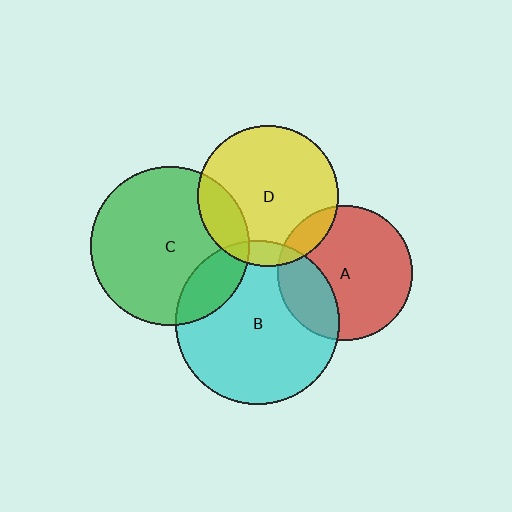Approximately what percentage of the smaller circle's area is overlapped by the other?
Approximately 15%.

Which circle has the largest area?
Circle B (cyan).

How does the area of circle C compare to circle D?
Approximately 1.3 times.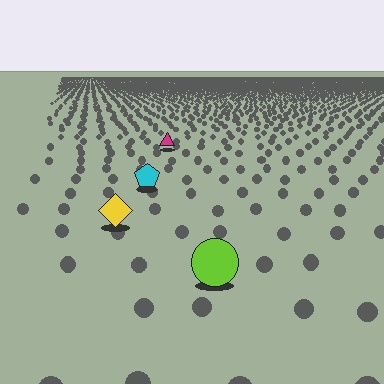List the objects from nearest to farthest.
From nearest to farthest: the lime circle, the yellow diamond, the cyan pentagon, the magenta triangle.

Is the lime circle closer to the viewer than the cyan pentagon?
Yes. The lime circle is closer — you can tell from the texture gradient: the ground texture is coarser near it.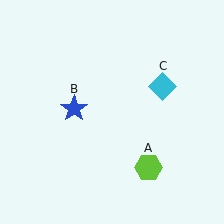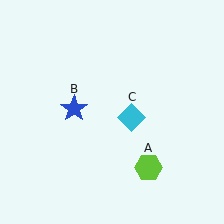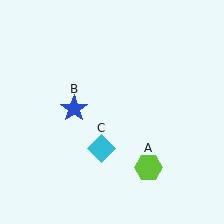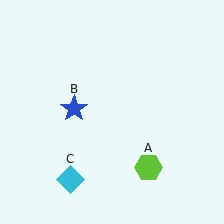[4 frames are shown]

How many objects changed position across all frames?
1 object changed position: cyan diamond (object C).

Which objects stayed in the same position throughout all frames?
Lime hexagon (object A) and blue star (object B) remained stationary.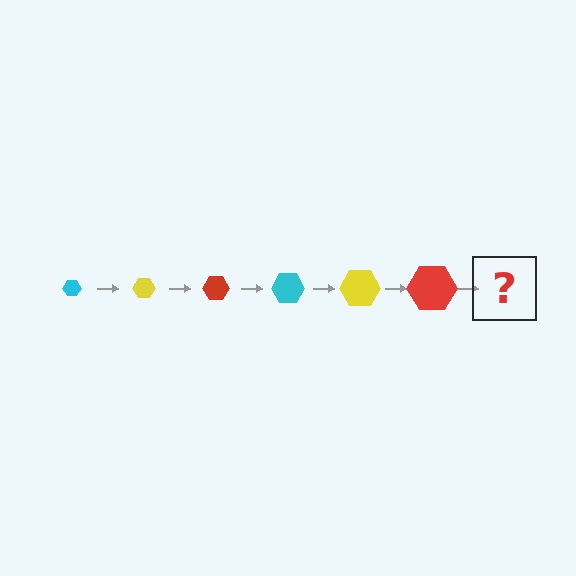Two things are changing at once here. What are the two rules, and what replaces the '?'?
The two rules are that the hexagon grows larger each step and the color cycles through cyan, yellow, and red. The '?' should be a cyan hexagon, larger than the previous one.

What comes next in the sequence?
The next element should be a cyan hexagon, larger than the previous one.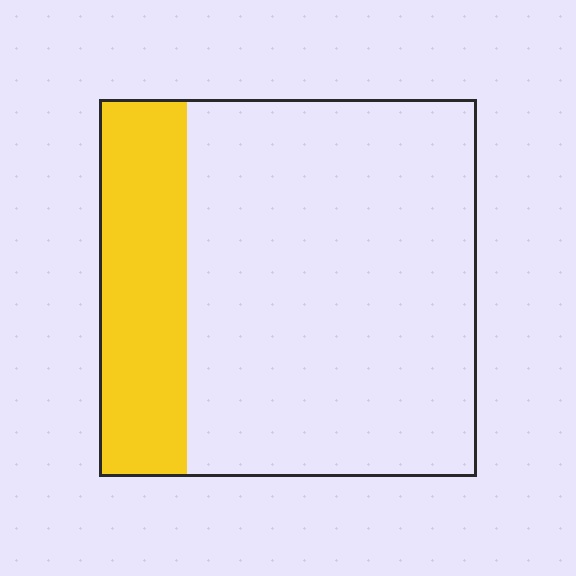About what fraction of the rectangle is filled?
About one quarter (1/4).